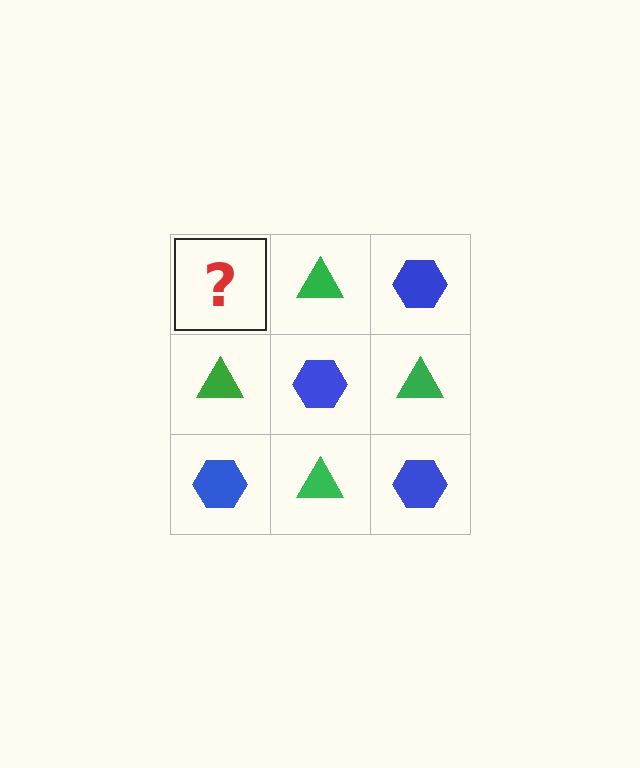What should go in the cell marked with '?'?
The missing cell should contain a blue hexagon.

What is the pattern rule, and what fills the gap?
The rule is that it alternates blue hexagon and green triangle in a checkerboard pattern. The gap should be filled with a blue hexagon.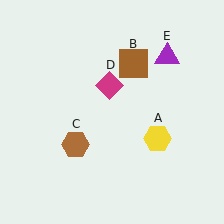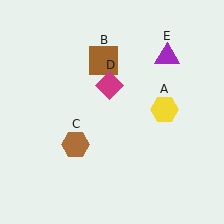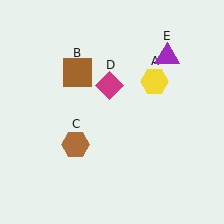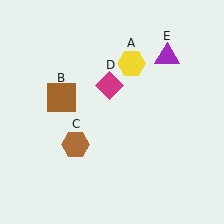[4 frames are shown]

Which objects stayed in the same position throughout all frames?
Brown hexagon (object C) and magenta diamond (object D) and purple triangle (object E) remained stationary.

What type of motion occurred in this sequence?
The yellow hexagon (object A), brown square (object B) rotated counterclockwise around the center of the scene.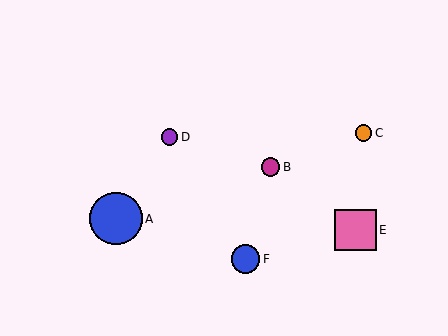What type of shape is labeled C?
Shape C is an orange circle.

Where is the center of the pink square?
The center of the pink square is at (356, 230).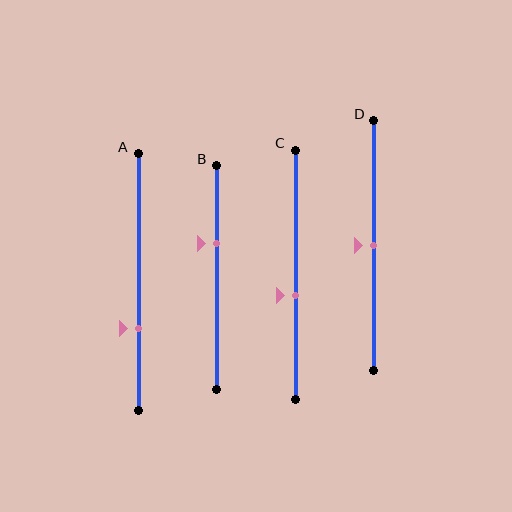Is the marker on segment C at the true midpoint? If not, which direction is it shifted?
No, the marker on segment C is shifted downward by about 8% of the segment length.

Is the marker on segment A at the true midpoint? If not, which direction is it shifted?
No, the marker on segment A is shifted downward by about 18% of the segment length.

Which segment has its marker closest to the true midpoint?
Segment D has its marker closest to the true midpoint.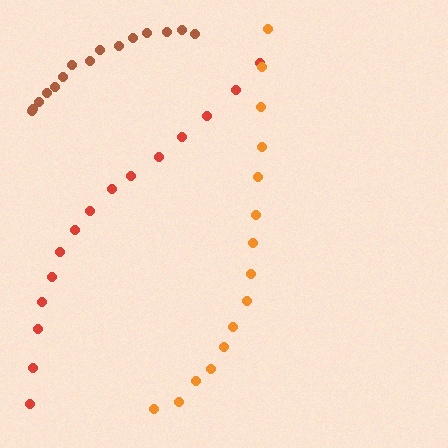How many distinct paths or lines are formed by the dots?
There are 3 distinct paths.